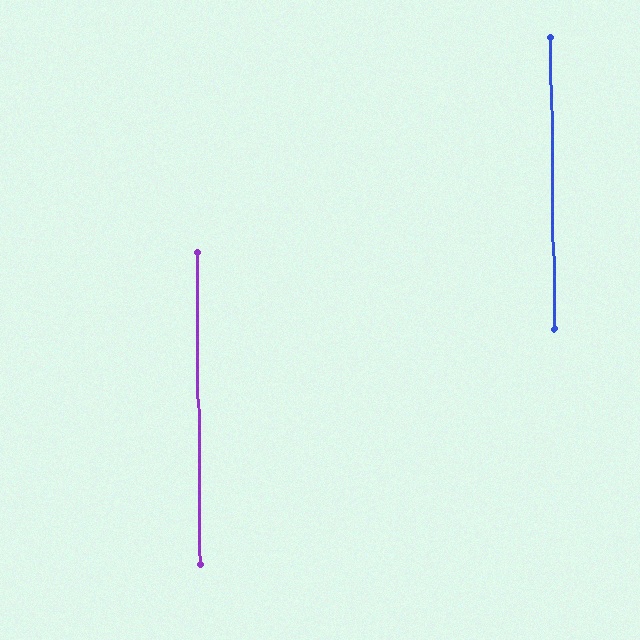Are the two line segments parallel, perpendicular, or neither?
Parallel — their directions differ by only 0.1°.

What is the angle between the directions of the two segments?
Approximately 0 degrees.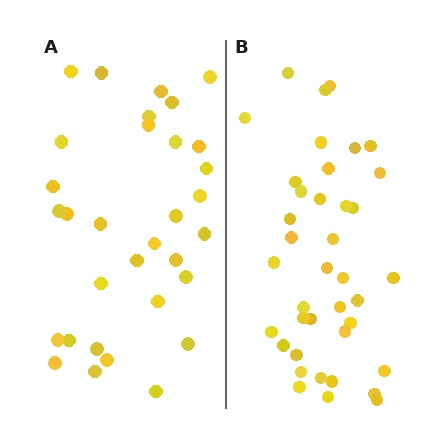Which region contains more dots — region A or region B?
Region B (the right region) has more dots.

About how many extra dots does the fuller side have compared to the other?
Region B has roughly 8 or so more dots than region A.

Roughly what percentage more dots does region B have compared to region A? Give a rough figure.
About 20% more.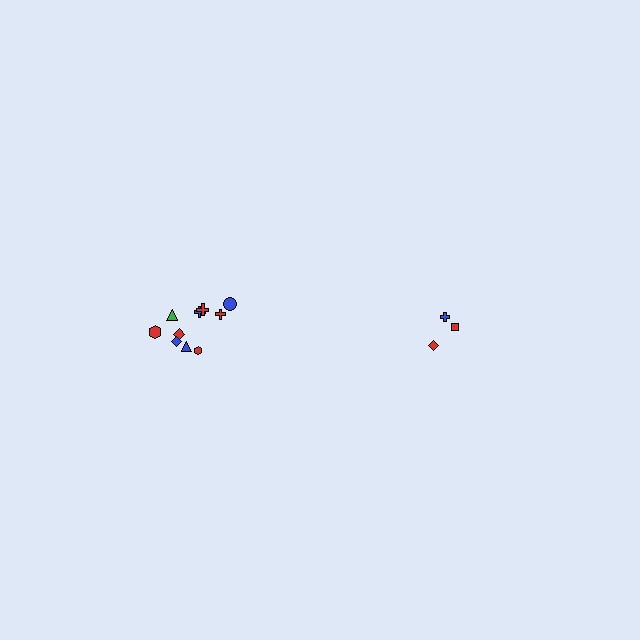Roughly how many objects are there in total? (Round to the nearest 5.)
Roughly 15 objects in total.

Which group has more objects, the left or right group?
The left group.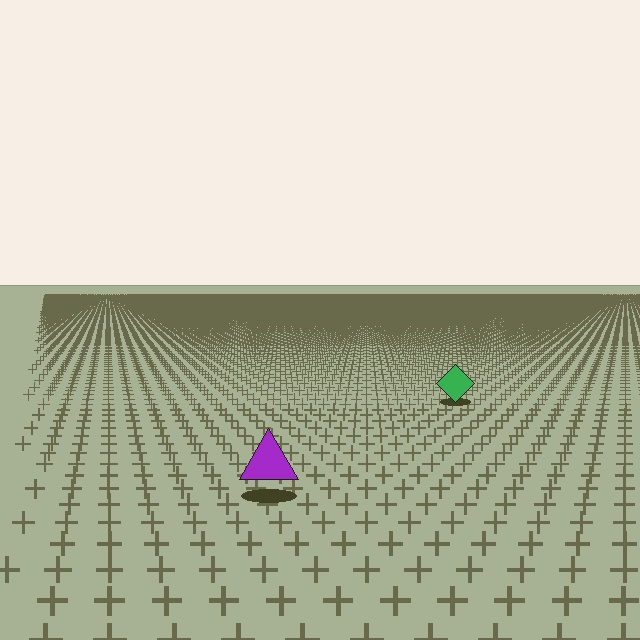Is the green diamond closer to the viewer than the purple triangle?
No. The purple triangle is closer — you can tell from the texture gradient: the ground texture is coarser near it.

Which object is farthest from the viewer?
The green diamond is farthest from the viewer. It appears smaller and the ground texture around it is denser.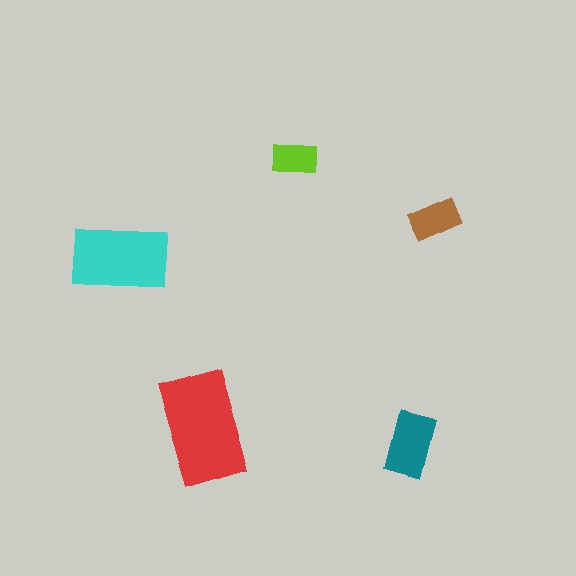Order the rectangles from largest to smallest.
the red one, the cyan one, the teal one, the brown one, the lime one.